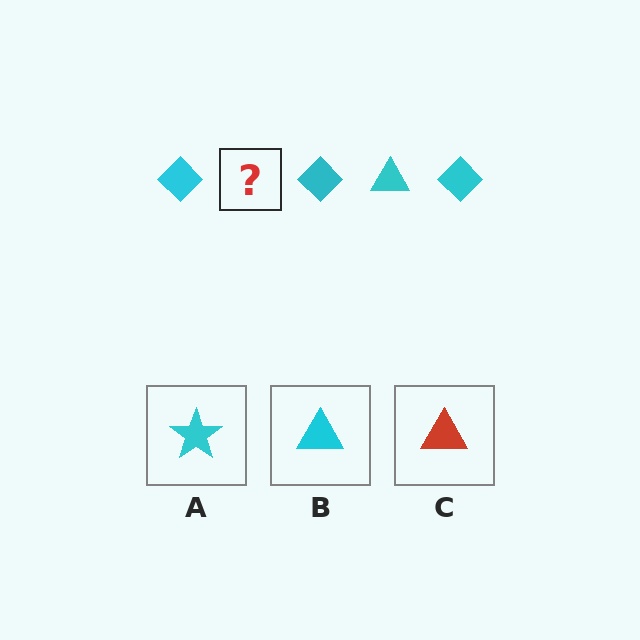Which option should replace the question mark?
Option B.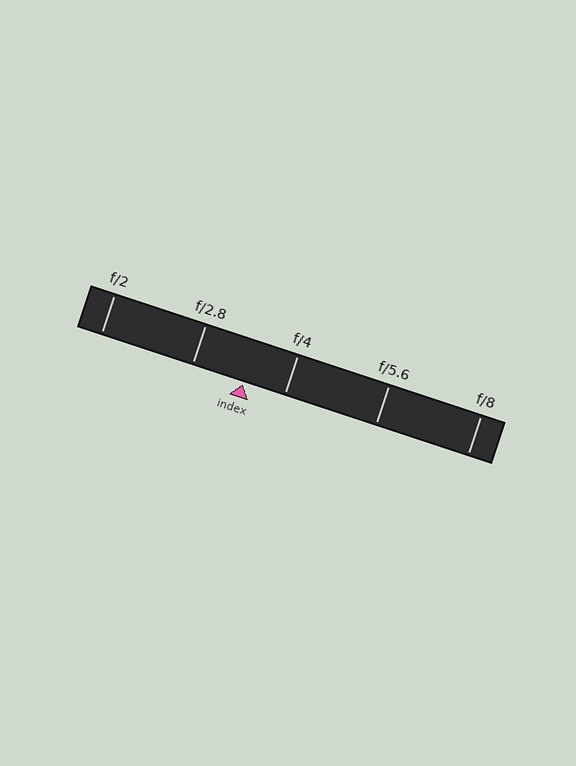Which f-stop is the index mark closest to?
The index mark is closest to f/4.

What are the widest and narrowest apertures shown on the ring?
The widest aperture shown is f/2 and the narrowest is f/8.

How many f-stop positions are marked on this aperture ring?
There are 5 f-stop positions marked.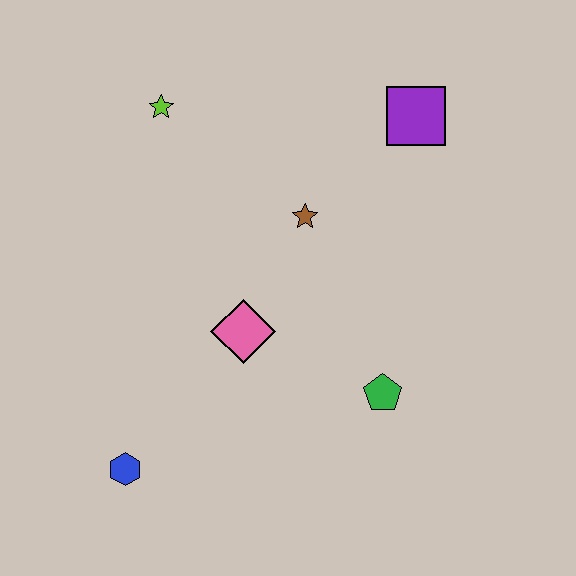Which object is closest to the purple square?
The brown star is closest to the purple square.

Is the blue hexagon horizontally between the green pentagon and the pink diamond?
No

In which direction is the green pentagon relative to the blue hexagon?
The green pentagon is to the right of the blue hexagon.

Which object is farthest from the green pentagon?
The lime star is farthest from the green pentagon.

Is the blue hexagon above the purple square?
No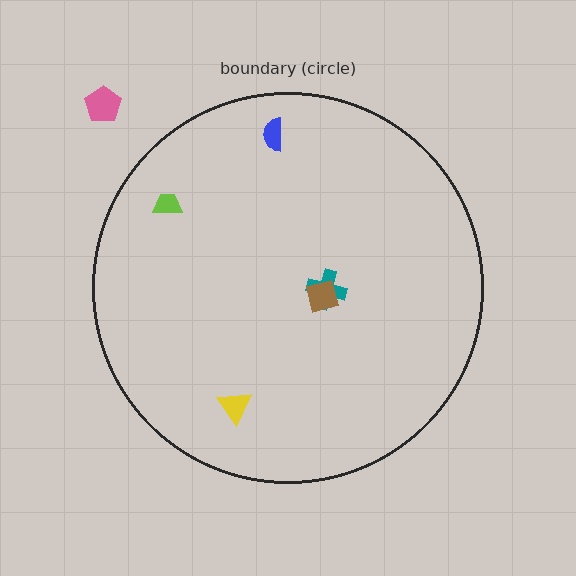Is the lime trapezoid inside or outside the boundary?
Inside.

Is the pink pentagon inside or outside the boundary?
Outside.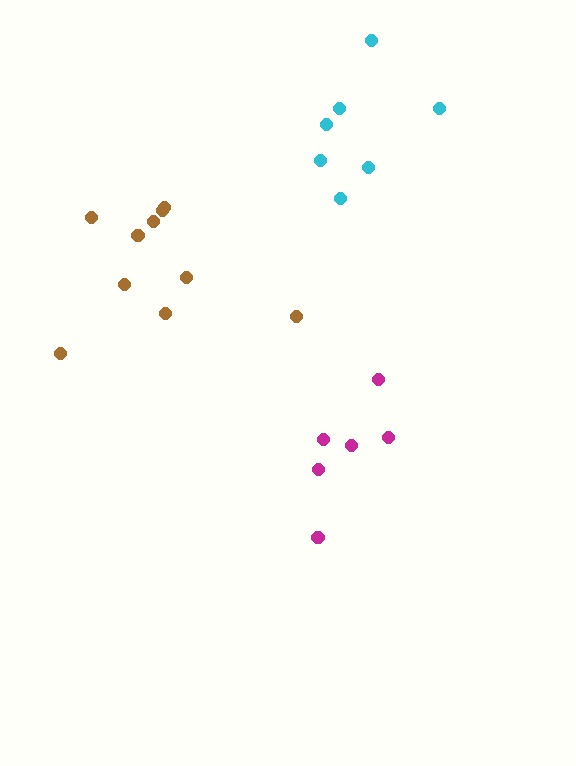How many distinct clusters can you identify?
There are 3 distinct clusters.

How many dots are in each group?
Group 1: 6 dots, Group 2: 10 dots, Group 3: 7 dots (23 total).